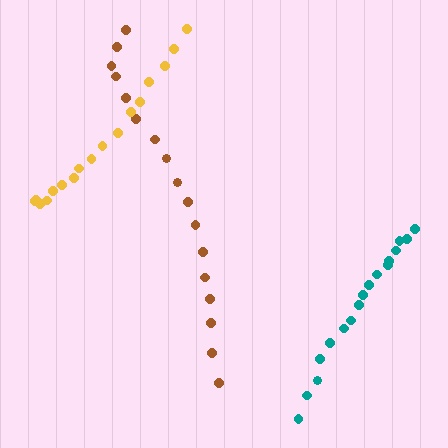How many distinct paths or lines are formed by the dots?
There are 3 distinct paths.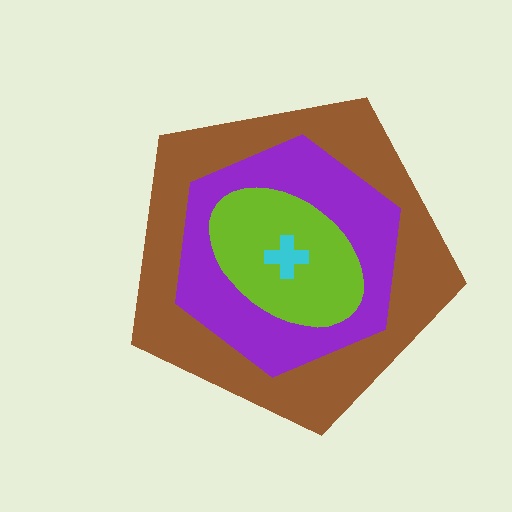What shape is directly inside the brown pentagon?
The purple hexagon.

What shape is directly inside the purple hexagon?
The lime ellipse.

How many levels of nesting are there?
4.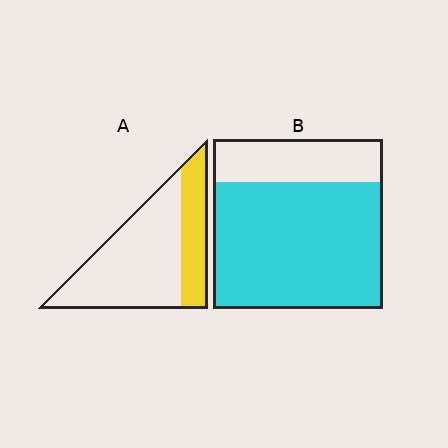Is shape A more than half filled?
No.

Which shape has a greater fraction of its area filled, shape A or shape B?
Shape B.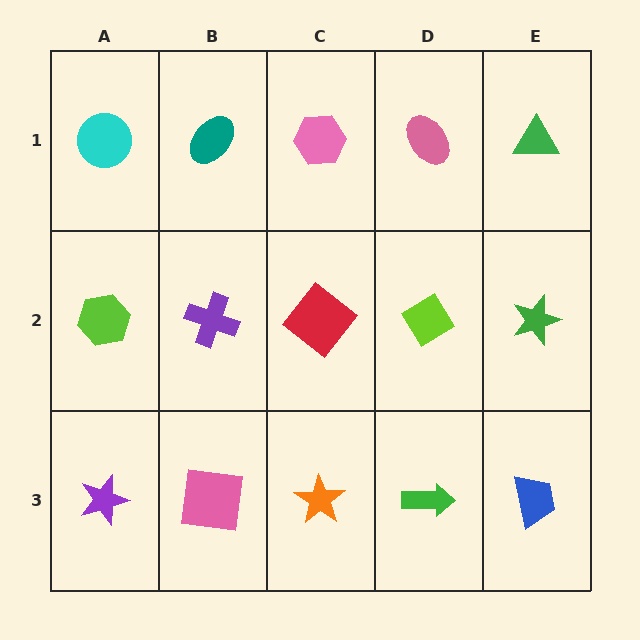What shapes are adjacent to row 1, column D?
A lime diamond (row 2, column D), a pink hexagon (row 1, column C), a green triangle (row 1, column E).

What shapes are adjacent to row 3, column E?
A green star (row 2, column E), a green arrow (row 3, column D).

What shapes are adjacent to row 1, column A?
A lime hexagon (row 2, column A), a teal ellipse (row 1, column B).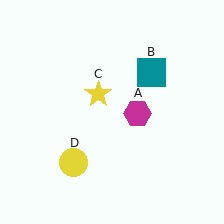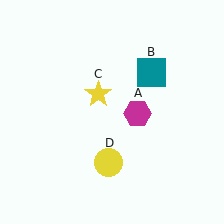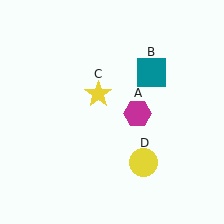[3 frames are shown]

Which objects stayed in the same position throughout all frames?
Magenta hexagon (object A) and teal square (object B) and yellow star (object C) remained stationary.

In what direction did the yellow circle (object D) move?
The yellow circle (object D) moved right.